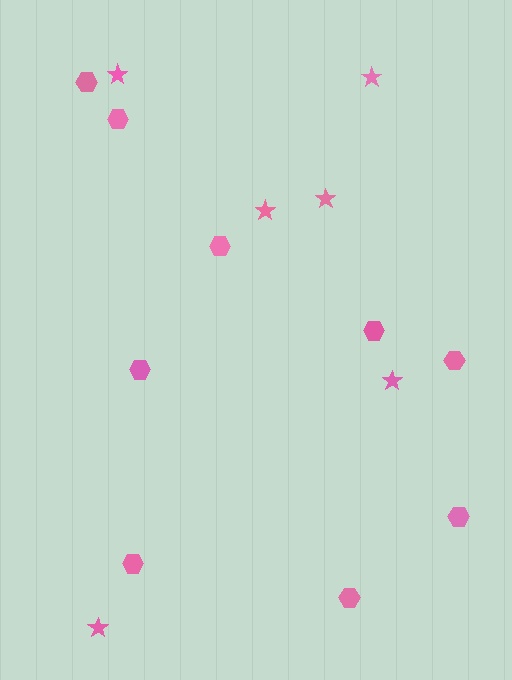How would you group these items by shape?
There are 2 groups: one group of hexagons (9) and one group of stars (6).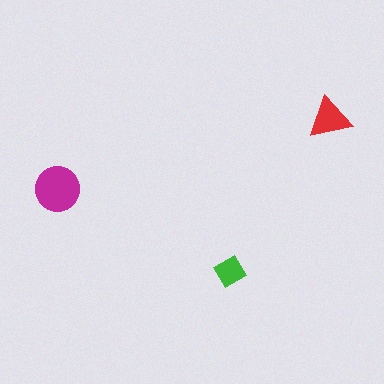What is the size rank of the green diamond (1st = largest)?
3rd.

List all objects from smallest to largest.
The green diamond, the red triangle, the magenta circle.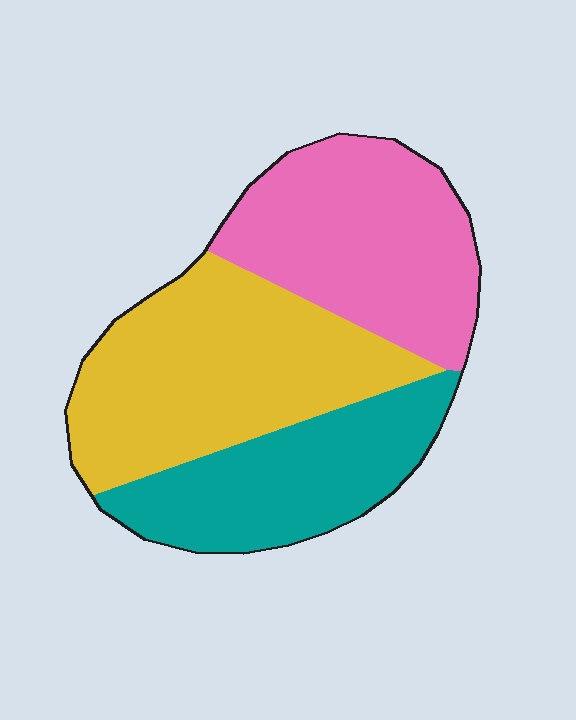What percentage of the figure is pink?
Pink covers roughly 35% of the figure.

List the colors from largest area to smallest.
From largest to smallest: yellow, pink, teal.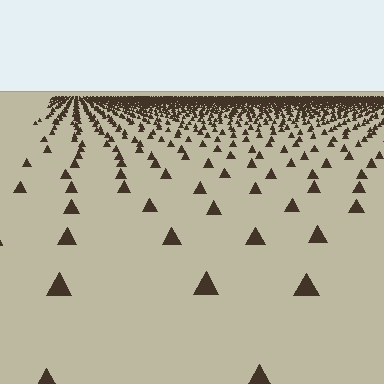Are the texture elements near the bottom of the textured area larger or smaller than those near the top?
Larger. Near the bottom, elements are closer to the viewer and appear at a bigger on-screen size.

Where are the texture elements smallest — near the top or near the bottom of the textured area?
Near the top.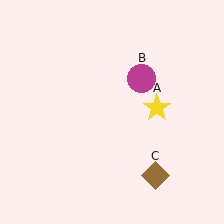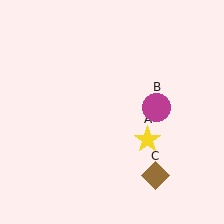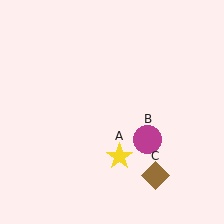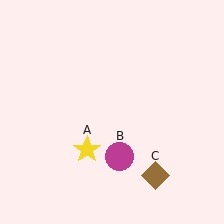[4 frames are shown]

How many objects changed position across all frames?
2 objects changed position: yellow star (object A), magenta circle (object B).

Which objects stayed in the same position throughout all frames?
Brown diamond (object C) remained stationary.